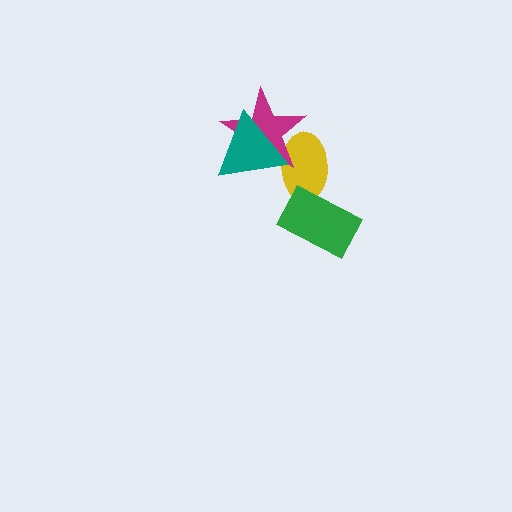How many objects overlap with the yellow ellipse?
3 objects overlap with the yellow ellipse.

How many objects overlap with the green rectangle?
1 object overlaps with the green rectangle.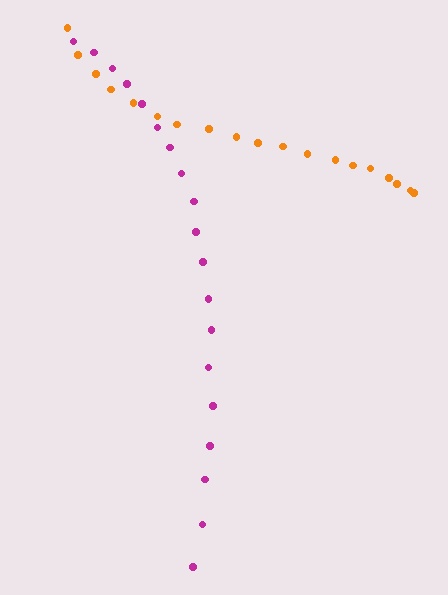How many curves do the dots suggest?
There are 2 distinct paths.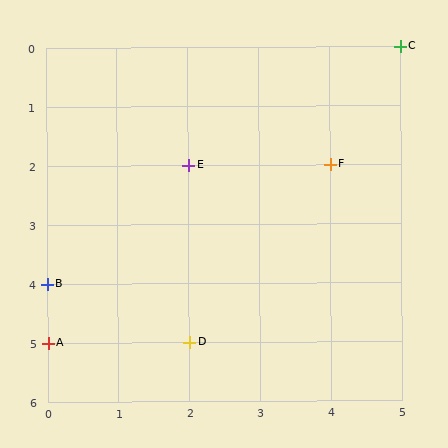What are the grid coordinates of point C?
Point C is at grid coordinates (5, 0).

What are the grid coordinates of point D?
Point D is at grid coordinates (2, 5).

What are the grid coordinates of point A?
Point A is at grid coordinates (0, 5).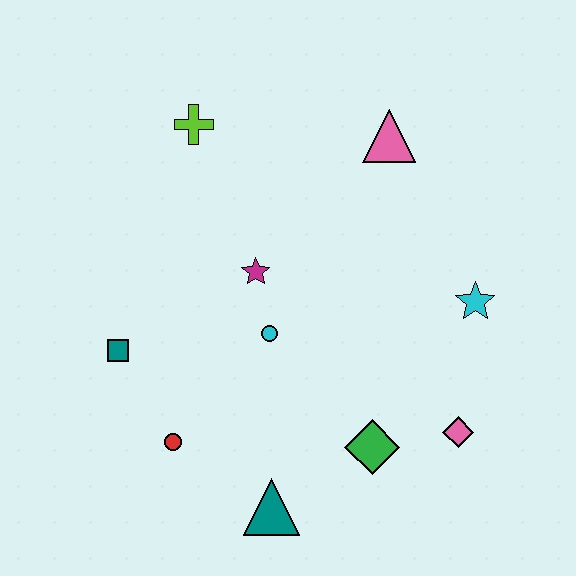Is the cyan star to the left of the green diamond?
No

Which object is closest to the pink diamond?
The green diamond is closest to the pink diamond.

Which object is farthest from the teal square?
The cyan star is farthest from the teal square.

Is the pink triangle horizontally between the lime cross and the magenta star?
No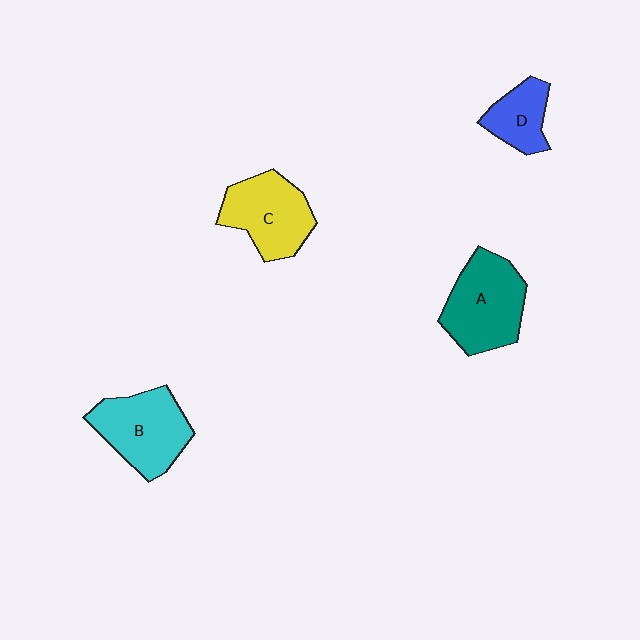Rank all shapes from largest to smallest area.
From largest to smallest: A (teal), B (cyan), C (yellow), D (blue).